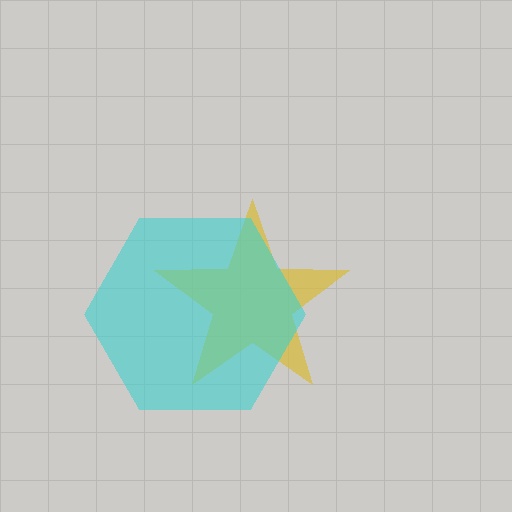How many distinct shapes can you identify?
There are 2 distinct shapes: a yellow star, a cyan hexagon.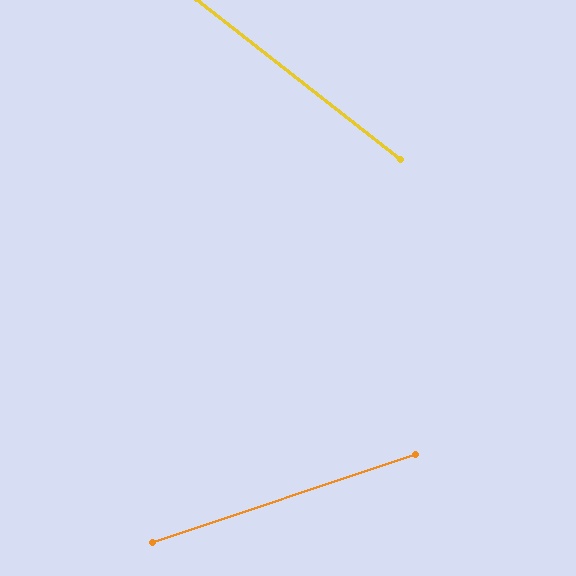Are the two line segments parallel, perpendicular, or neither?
Neither parallel nor perpendicular — they differ by about 57°.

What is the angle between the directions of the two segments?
Approximately 57 degrees.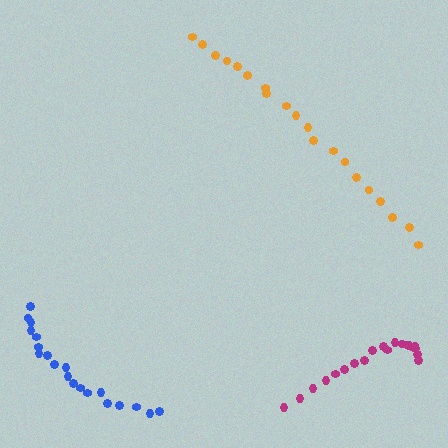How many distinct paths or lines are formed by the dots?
There are 3 distinct paths.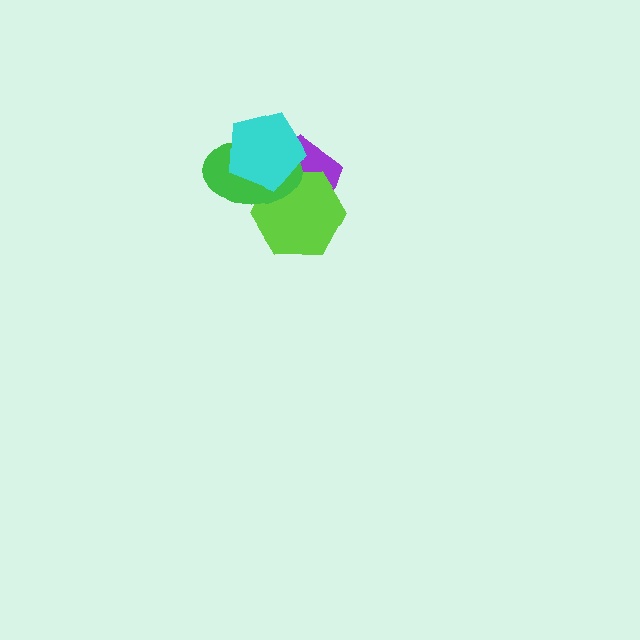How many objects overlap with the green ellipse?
3 objects overlap with the green ellipse.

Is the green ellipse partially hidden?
Yes, it is partially covered by another shape.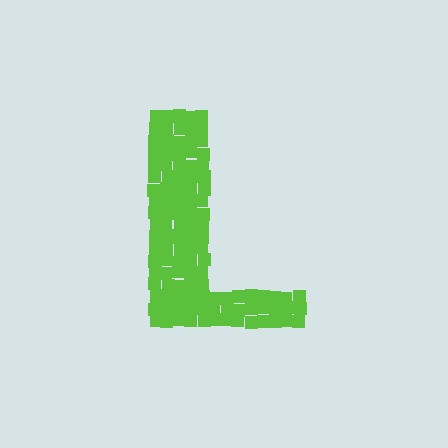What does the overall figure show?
The overall figure shows the letter L.